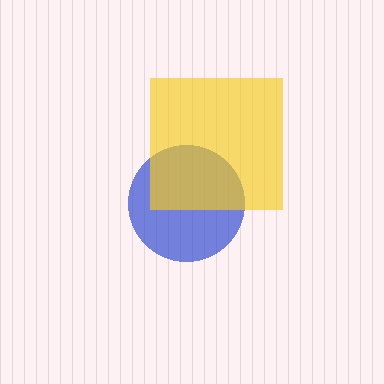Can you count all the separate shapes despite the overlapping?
Yes, there are 2 separate shapes.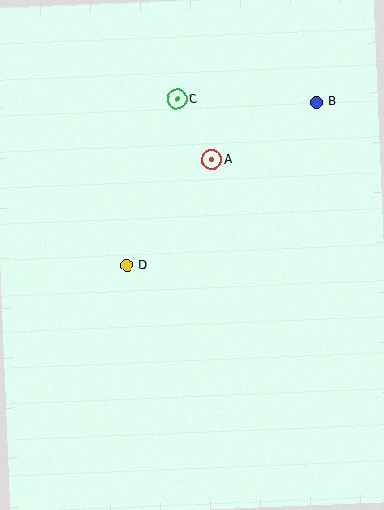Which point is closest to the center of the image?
Point D at (126, 265) is closest to the center.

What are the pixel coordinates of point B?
Point B is at (316, 102).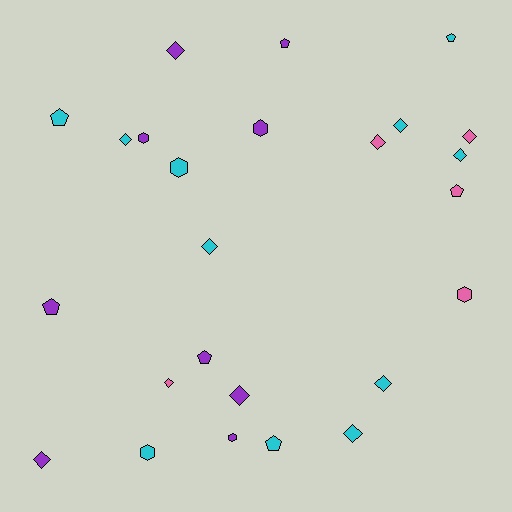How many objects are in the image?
There are 25 objects.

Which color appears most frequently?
Cyan, with 11 objects.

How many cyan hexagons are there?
There are 2 cyan hexagons.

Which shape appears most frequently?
Diamond, with 12 objects.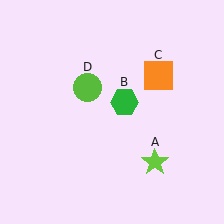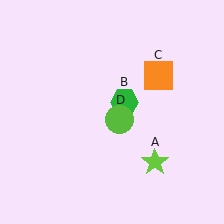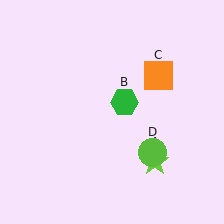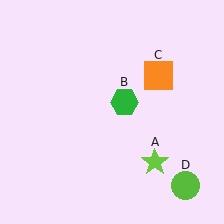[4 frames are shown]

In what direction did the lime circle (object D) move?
The lime circle (object D) moved down and to the right.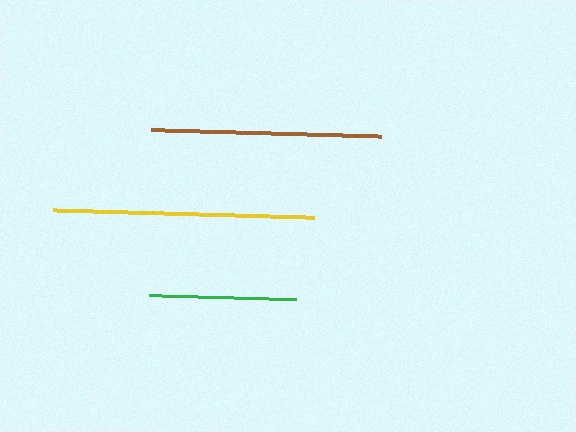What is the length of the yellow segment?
The yellow segment is approximately 261 pixels long.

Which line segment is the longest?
The yellow line is the longest at approximately 261 pixels.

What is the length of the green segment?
The green segment is approximately 147 pixels long.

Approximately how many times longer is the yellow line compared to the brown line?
The yellow line is approximately 1.1 times the length of the brown line.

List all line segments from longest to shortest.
From longest to shortest: yellow, brown, green.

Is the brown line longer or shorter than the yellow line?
The yellow line is longer than the brown line.